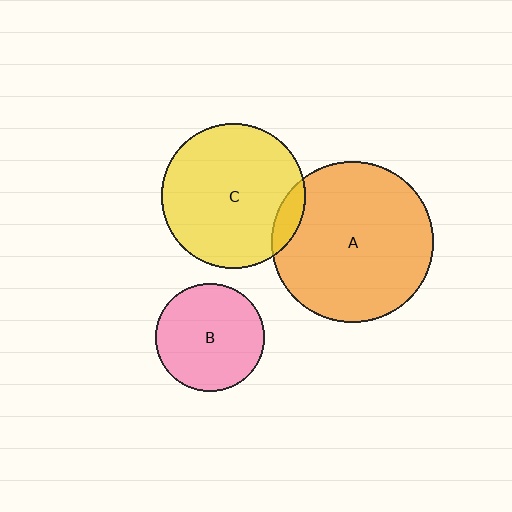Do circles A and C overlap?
Yes.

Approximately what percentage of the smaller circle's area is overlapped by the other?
Approximately 10%.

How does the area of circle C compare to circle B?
Approximately 1.8 times.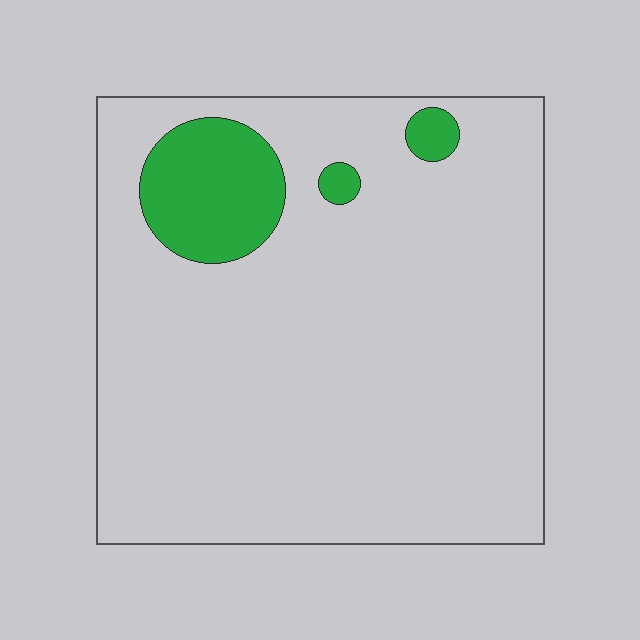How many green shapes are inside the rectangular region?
3.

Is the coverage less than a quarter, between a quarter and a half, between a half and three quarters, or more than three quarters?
Less than a quarter.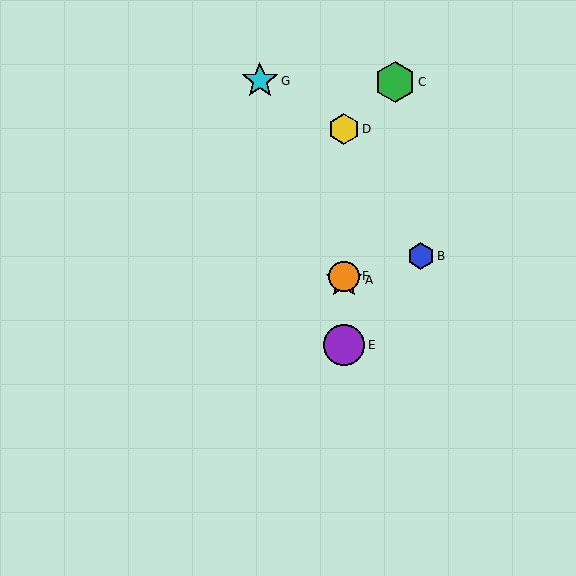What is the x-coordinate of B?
Object B is at x≈421.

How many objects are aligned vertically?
4 objects (A, D, E, F) are aligned vertically.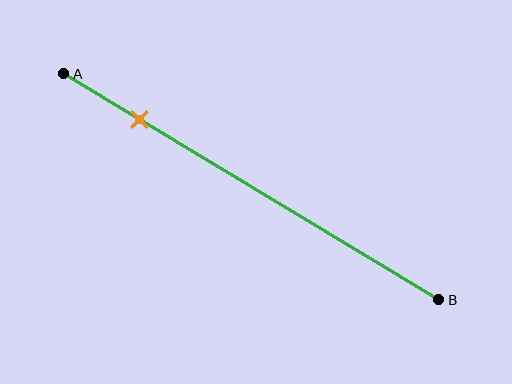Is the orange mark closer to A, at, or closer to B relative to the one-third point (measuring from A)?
The orange mark is closer to point A than the one-third point of segment AB.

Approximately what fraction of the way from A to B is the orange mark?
The orange mark is approximately 20% of the way from A to B.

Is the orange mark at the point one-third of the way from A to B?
No, the mark is at about 20% from A, not at the 33% one-third point.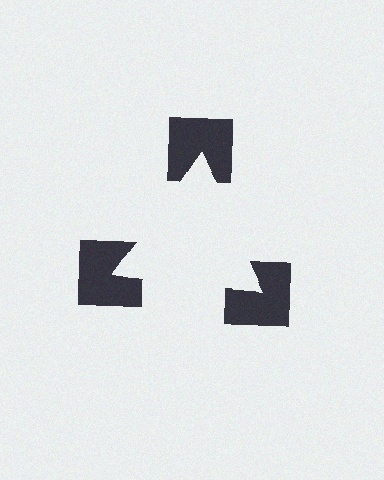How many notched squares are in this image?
There are 3 — one at each vertex of the illusory triangle.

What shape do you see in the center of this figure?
An illusory triangle — its edges are inferred from the aligned wedge cuts in the notched squares, not physically drawn.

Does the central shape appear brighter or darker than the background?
It typically appears slightly brighter than the background, even though no actual brightness change is drawn.